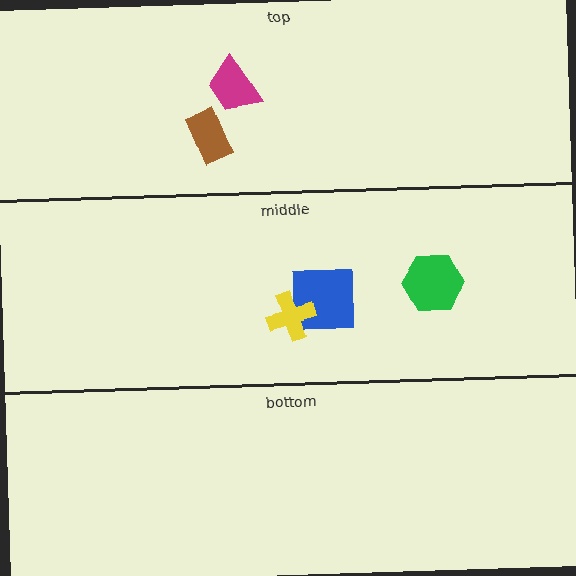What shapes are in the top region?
The brown rectangle, the magenta trapezoid.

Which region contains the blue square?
The middle region.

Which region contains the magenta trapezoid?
The top region.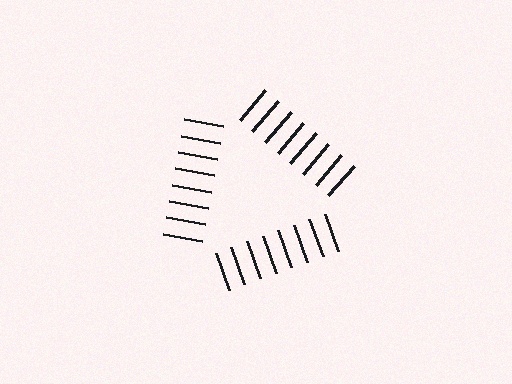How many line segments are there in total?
24 — 8 along each of the 3 edges.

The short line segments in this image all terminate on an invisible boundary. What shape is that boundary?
An illusory triangle — the line segments terminate on its edges but no continuous stroke is drawn.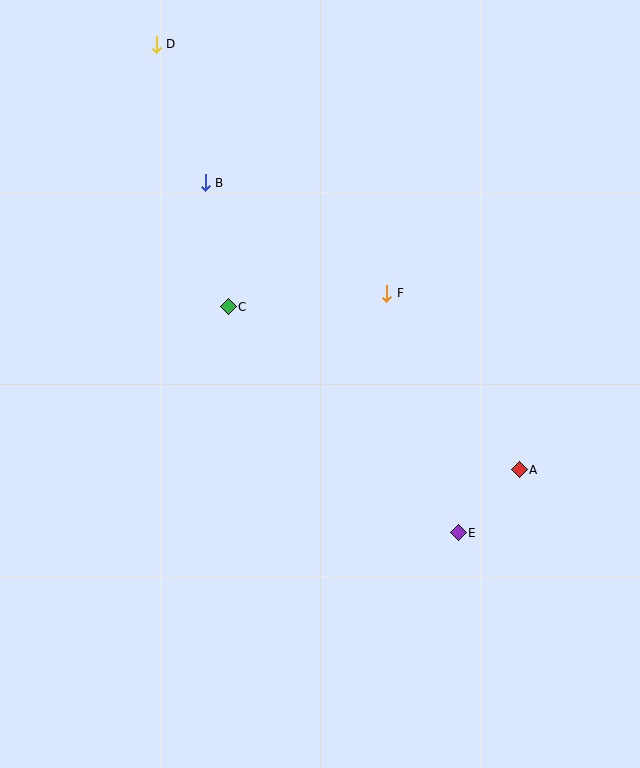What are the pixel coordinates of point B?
Point B is at (205, 183).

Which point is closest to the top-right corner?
Point F is closest to the top-right corner.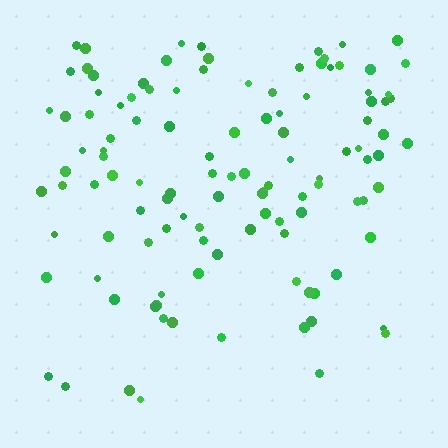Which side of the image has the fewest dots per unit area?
The bottom.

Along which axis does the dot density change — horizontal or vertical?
Vertical.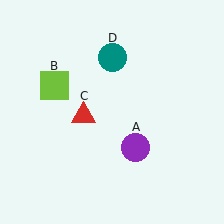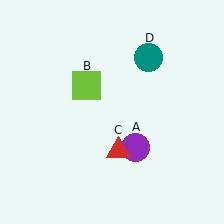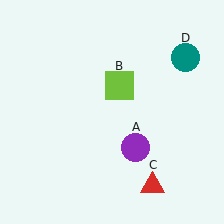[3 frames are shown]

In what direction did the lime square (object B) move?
The lime square (object B) moved right.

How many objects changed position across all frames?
3 objects changed position: lime square (object B), red triangle (object C), teal circle (object D).